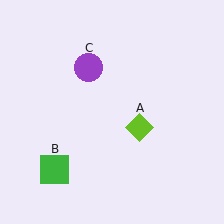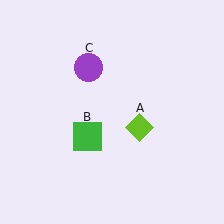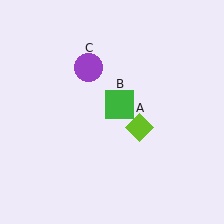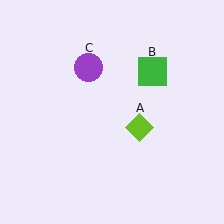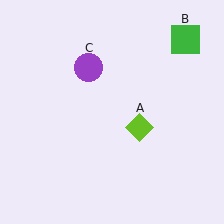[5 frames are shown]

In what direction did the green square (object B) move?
The green square (object B) moved up and to the right.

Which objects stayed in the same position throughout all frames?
Lime diamond (object A) and purple circle (object C) remained stationary.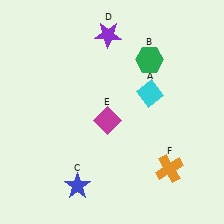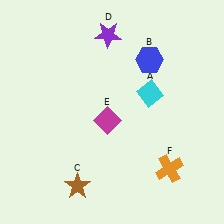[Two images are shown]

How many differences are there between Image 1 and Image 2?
There are 2 differences between the two images.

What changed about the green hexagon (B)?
In Image 1, B is green. In Image 2, it changed to blue.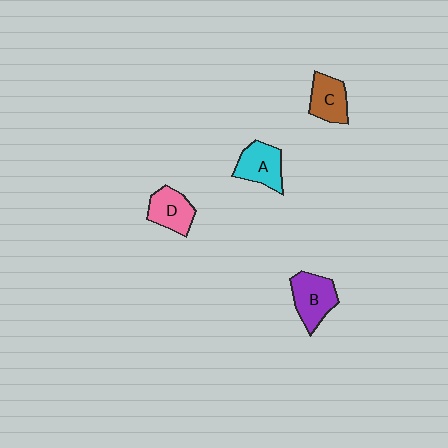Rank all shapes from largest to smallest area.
From largest to smallest: B (purple), A (cyan), D (pink), C (brown).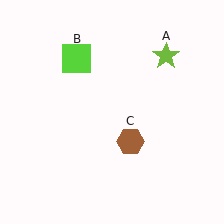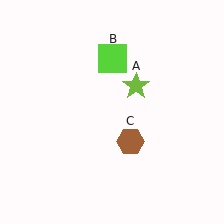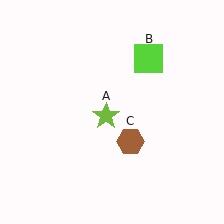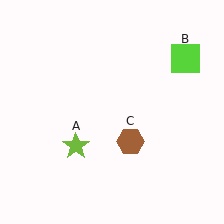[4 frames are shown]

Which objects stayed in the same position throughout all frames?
Brown hexagon (object C) remained stationary.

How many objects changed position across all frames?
2 objects changed position: lime star (object A), lime square (object B).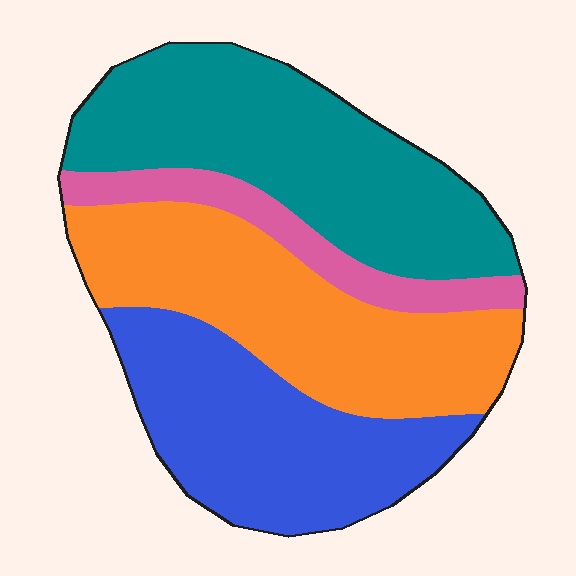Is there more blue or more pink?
Blue.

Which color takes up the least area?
Pink, at roughly 10%.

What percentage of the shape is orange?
Orange takes up between a quarter and a half of the shape.